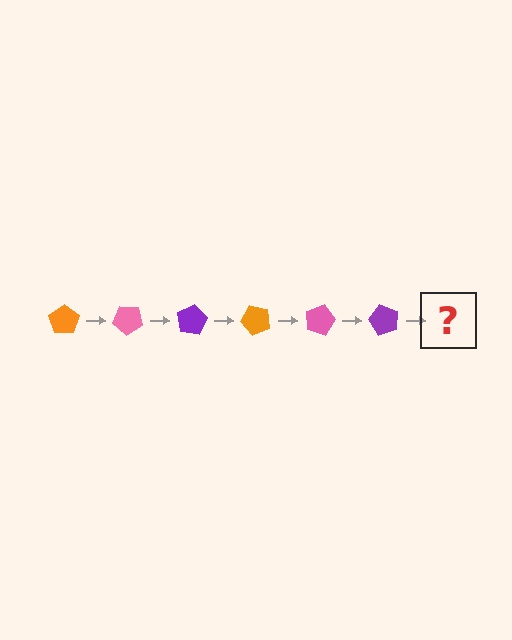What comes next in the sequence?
The next element should be an orange pentagon, rotated 240 degrees from the start.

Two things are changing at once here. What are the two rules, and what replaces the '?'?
The two rules are that it rotates 40 degrees each step and the color cycles through orange, pink, and purple. The '?' should be an orange pentagon, rotated 240 degrees from the start.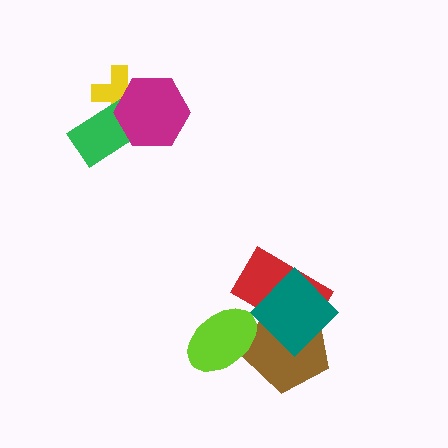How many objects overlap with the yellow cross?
2 objects overlap with the yellow cross.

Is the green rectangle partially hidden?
Yes, it is partially covered by another shape.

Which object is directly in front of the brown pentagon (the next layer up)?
The lime ellipse is directly in front of the brown pentagon.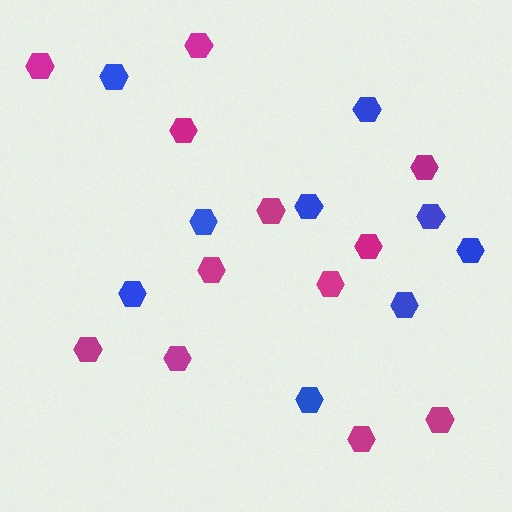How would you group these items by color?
There are 2 groups: one group of magenta hexagons (12) and one group of blue hexagons (9).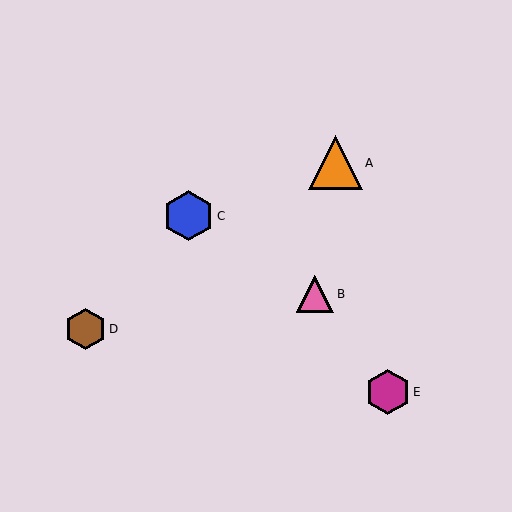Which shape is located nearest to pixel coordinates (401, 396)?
The magenta hexagon (labeled E) at (388, 392) is nearest to that location.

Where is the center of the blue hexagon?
The center of the blue hexagon is at (189, 216).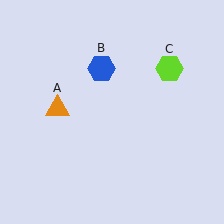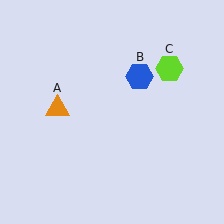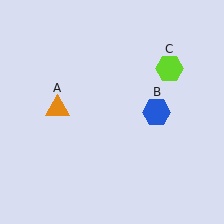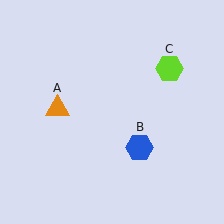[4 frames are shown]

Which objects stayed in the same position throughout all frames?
Orange triangle (object A) and lime hexagon (object C) remained stationary.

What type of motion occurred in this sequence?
The blue hexagon (object B) rotated clockwise around the center of the scene.